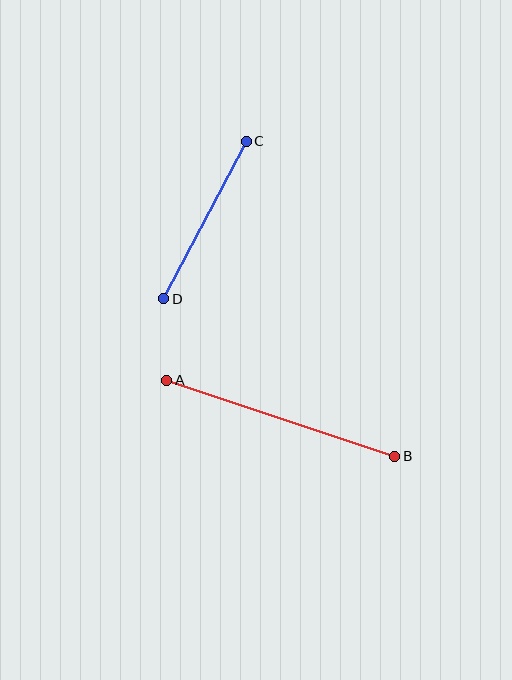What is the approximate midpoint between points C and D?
The midpoint is at approximately (205, 220) pixels.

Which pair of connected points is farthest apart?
Points A and B are farthest apart.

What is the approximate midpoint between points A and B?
The midpoint is at approximately (281, 418) pixels.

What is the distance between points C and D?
The distance is approximately 178 pixels.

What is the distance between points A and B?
The distance is approximately 240 pixels.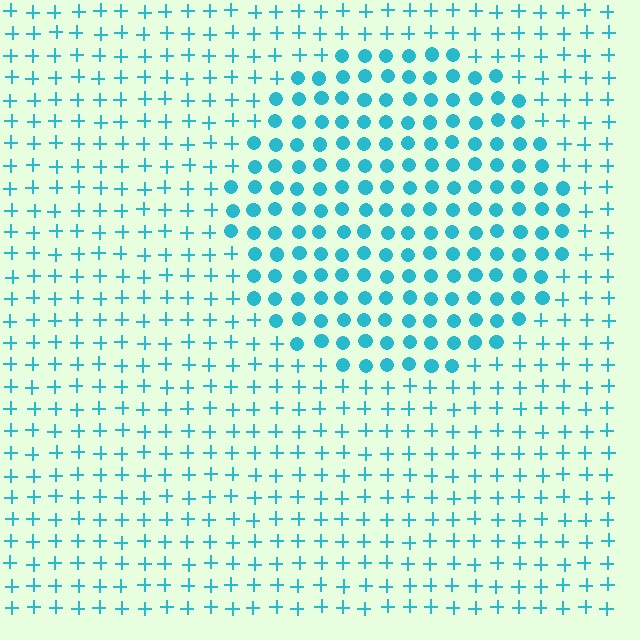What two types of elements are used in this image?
The image uses circles inside the circle region and plus signs outside it.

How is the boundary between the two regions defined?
The boundary is defined by a change in element shape: circles inside vs. plus signs outside. All elements share the same color and spacing.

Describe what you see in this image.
The image is filled with small cyan elements arranged in a uniform grid. A circle-shaped region contains circles, while the surrounding area contains plus signs. The boundary is defined purely by the change in element shape.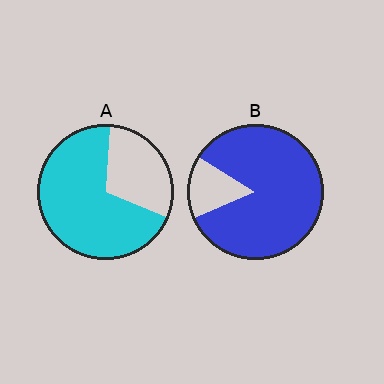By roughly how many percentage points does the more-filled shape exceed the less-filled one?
By roughly 15 percentage points (B over A).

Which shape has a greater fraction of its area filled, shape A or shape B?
Shape B.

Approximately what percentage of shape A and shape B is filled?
A is approximately 70% and B is approximately 85%.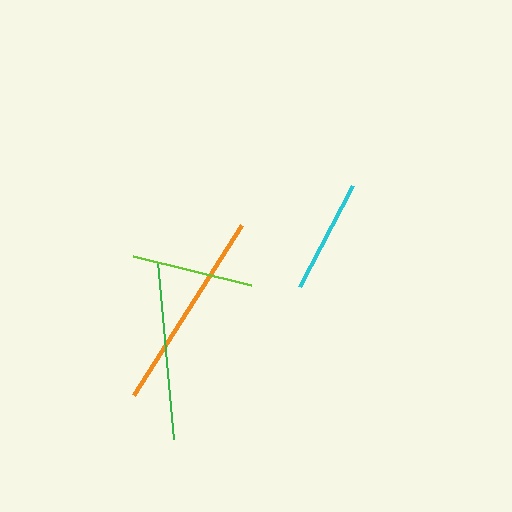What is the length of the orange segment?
The orange segment is approximately 202 pixels long.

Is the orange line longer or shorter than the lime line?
The orange line is longer than the lime line.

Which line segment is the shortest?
The cyan line is the shortest at approximately 114 pixels.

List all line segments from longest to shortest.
From longest to shortest: orange, green, lime, cyan.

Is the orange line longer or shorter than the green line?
The orange line is longer than the green line.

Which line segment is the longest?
The orange line is the longest at approximately 202 pixels.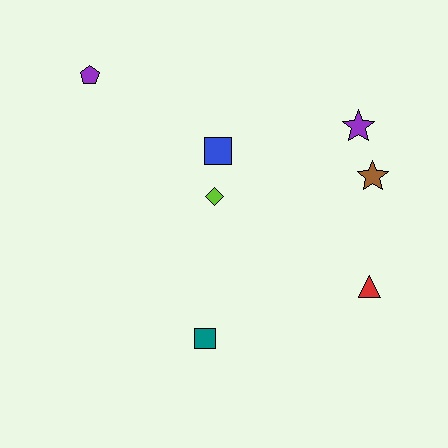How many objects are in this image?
There are 7 objects.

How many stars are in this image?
There are 2 stars.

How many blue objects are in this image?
There is 1 blue object.